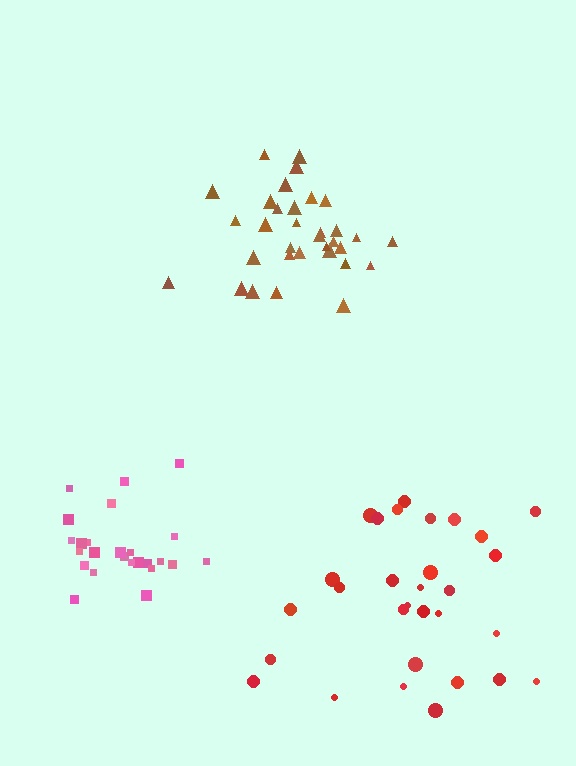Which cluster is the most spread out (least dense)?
Red.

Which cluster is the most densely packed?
Pink.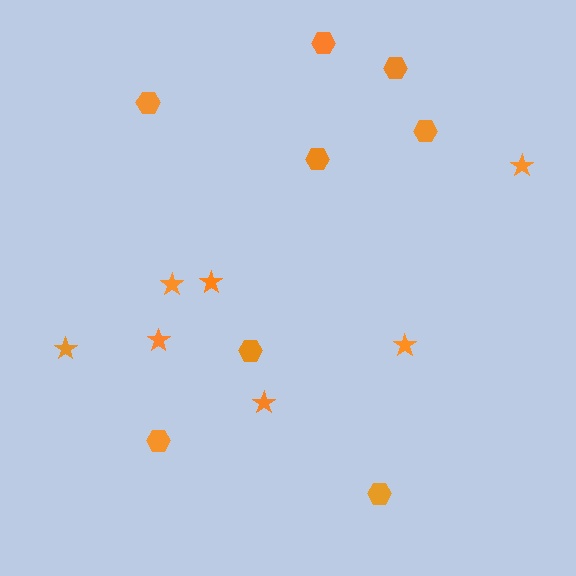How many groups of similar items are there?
There are 2 groups: one group of hexagons (8) and one group of stars (7).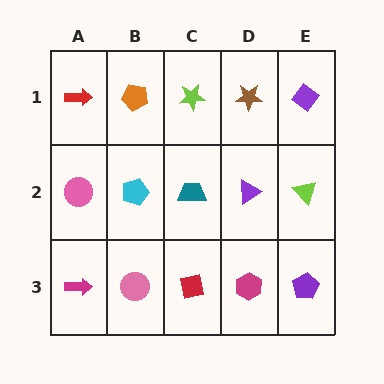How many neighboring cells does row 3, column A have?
2.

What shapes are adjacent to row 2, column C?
A lime star (row 1, column C), a red square (row 3, column C), a cyan pentagon (row 2, column B), a purple triangle (row 2, column D).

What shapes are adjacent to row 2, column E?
A purple diamond (row 1, column E), a purple pentagon (row 3, column E), a purple triangle (row 2, column D).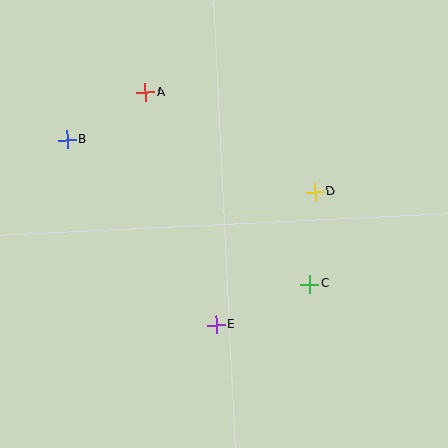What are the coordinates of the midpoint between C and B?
The midpoint between C and B is at (188, 212).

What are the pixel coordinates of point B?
Point B is at (67, 140).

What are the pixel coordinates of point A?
Point A is at (145, 92).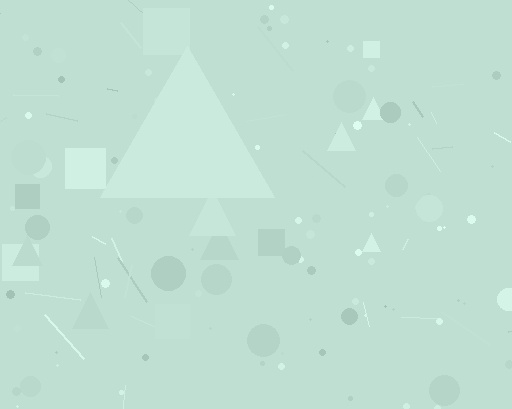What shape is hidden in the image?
A triangle is hidden in the image.